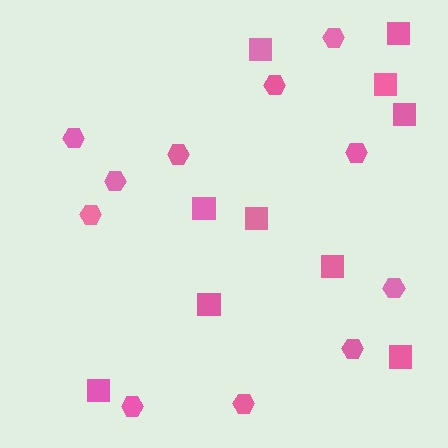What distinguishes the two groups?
There are 2 groups: one group of hexagons (11) and one group of squares (10).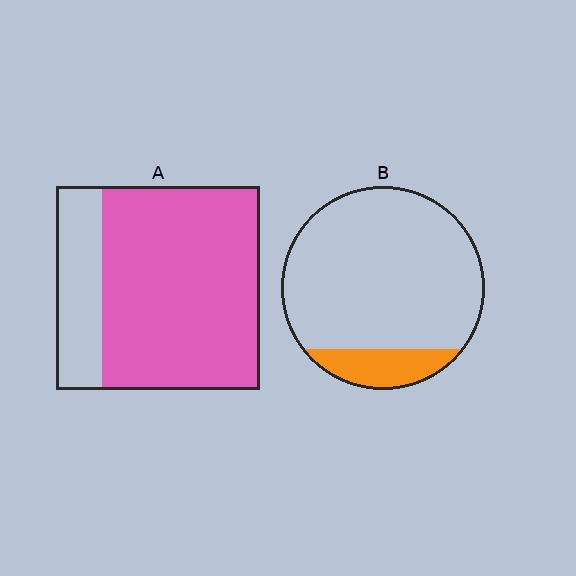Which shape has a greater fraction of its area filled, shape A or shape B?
Shape A.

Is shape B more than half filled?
No.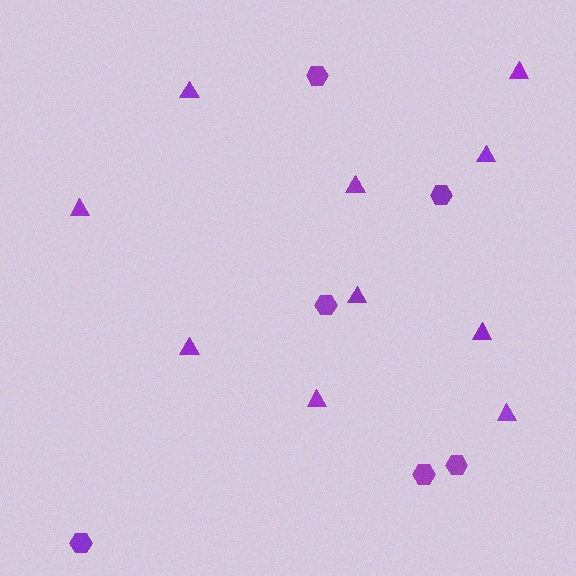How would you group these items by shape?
There are 2 groups: one group of triangles (10) and one group of hexagons (6).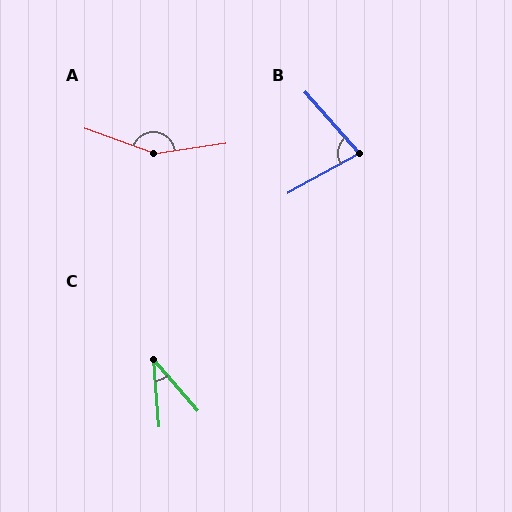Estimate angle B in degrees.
Approximately 77 degrees.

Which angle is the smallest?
C, at approximately 36 degrees.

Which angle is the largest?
A, at approximately 152 degrees.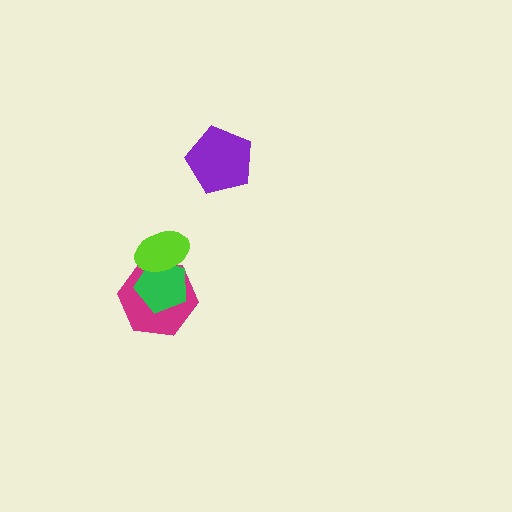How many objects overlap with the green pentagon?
2 objects overlap with the green pentagon.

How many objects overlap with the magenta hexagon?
2 objects overlap with the magenta hexagon.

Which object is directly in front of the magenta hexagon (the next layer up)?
The green pentagon is directly in front of the magenta hexagon.